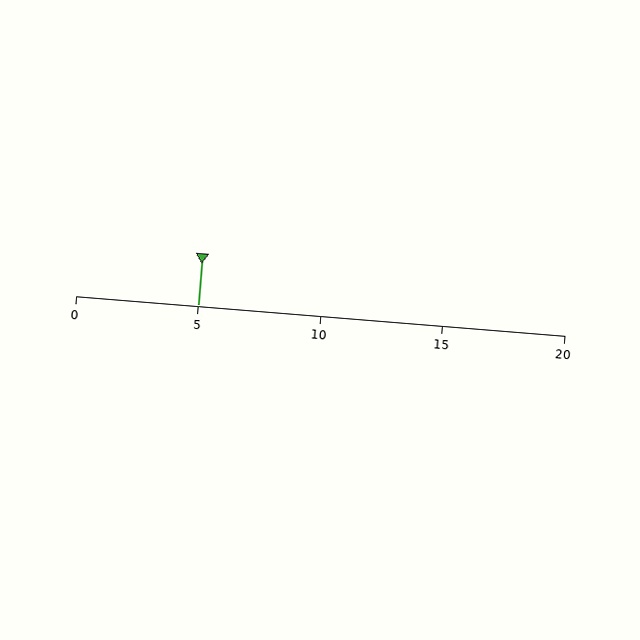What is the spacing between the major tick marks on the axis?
The major ticks are spaced 5 apart.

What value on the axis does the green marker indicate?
The marker indicates approximately 5.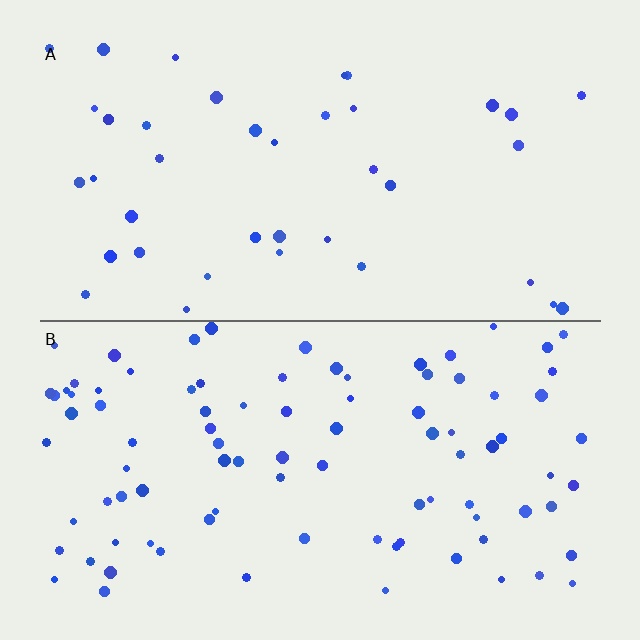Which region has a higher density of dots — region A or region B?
B (the bottom).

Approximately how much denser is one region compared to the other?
Approximately 2.4× — region B over region A.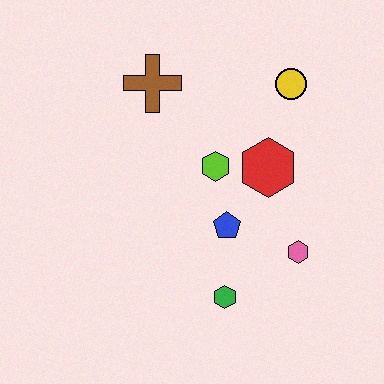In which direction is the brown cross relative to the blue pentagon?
The brown cross is above the blue pentagon.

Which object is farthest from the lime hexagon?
The green hexagon is farthest from the lime hexagon.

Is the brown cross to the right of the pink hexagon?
No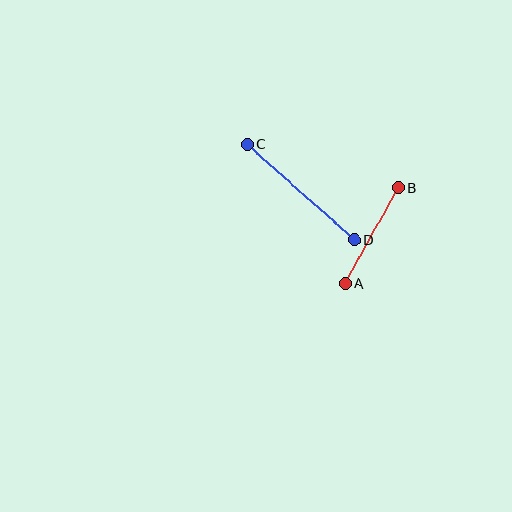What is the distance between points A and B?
The distance is approximately 110 pixels.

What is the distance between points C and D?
The distance is approximately 144 pixels.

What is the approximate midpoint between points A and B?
The midpoint is at approximately (371, 236) pixels.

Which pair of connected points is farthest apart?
Points C and D are farthest apart.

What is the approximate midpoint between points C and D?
The midpoint is at approximately (300, 192) pixels.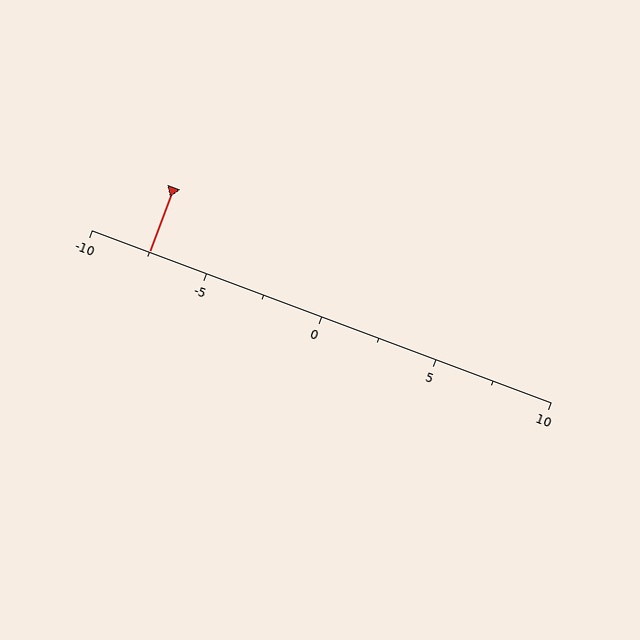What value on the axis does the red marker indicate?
The marker indicates approximately -7.5.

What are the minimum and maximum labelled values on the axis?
The axis runs from -10 to 10.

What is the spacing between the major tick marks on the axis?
The major ticks are spaced 5 apart.